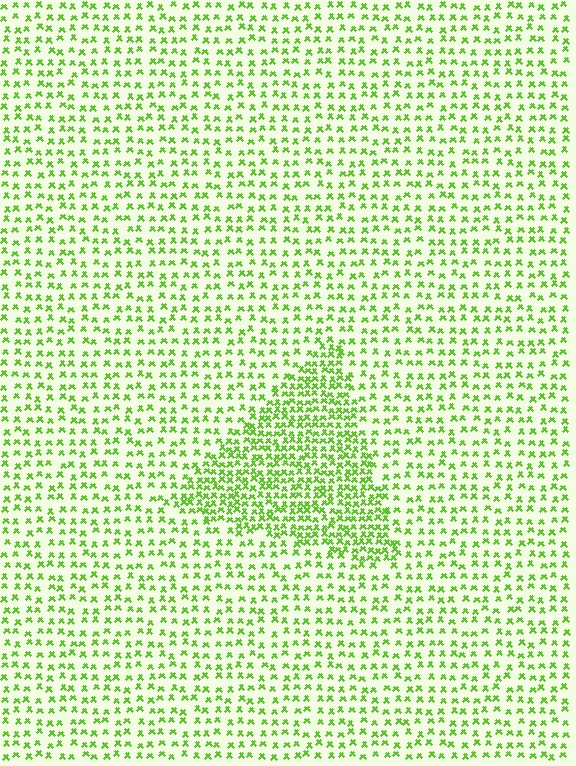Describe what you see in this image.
The image contains small lime elements arranged at two different densities. A triangle-shaped region is visible where the elements are more densely packed than the surrounding area.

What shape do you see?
I see a triangle.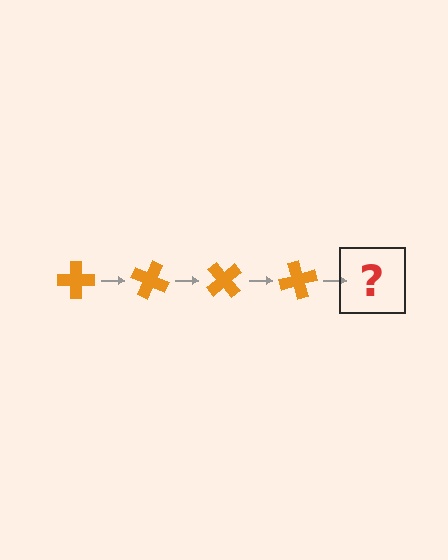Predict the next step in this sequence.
The next step is an orange cross rotated 100 degrees.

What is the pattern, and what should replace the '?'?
The pattern is that the cross rotates 25 degrees each step. The '?' should be an orange cross rotated 100 degrees.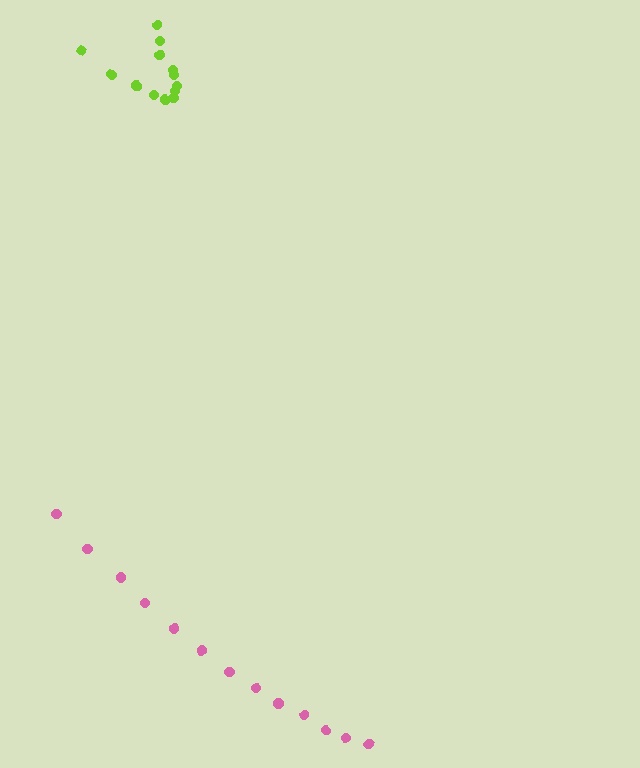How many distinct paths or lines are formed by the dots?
There are 2 distinct paths.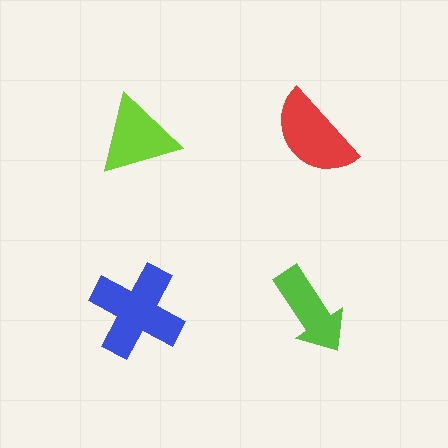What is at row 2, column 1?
A blue cross.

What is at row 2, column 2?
A lime arrow.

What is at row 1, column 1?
A lime triangle.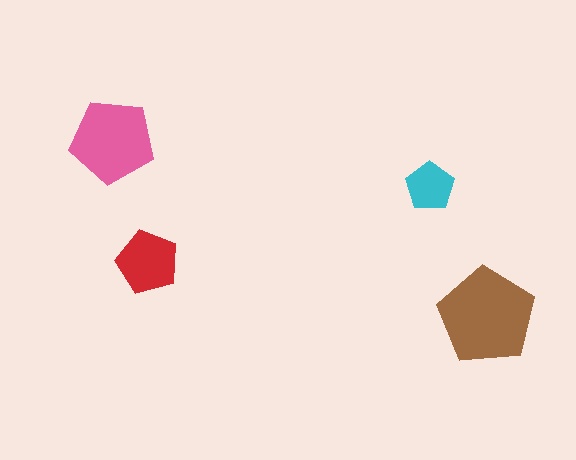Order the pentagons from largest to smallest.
the brown one, the pink one, the red one, the cyan one.